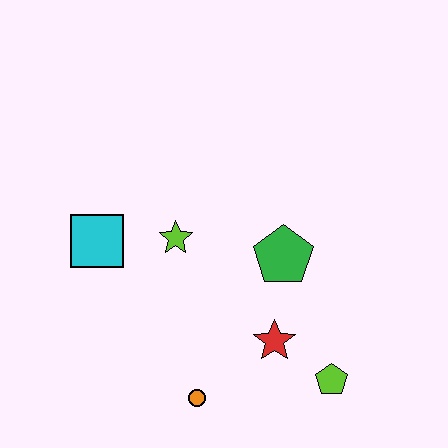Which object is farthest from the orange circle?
The cyan square is farthest from the orange circle.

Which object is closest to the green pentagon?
The red star is closest to the green pentagon.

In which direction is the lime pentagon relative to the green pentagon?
The lime pentagon is below the green pentagon.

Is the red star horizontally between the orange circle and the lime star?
No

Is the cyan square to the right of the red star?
No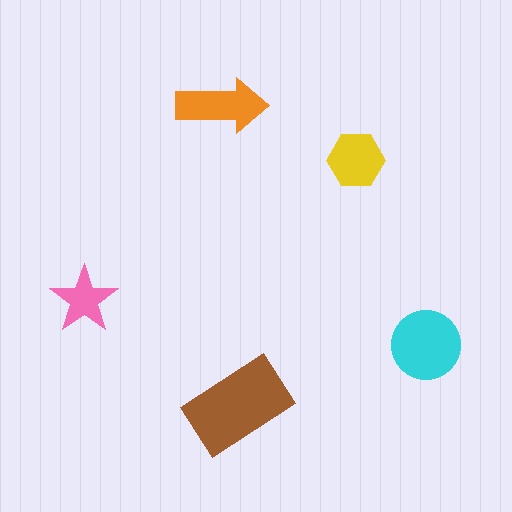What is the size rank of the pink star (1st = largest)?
5th.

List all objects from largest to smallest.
The brown rectangle, the cyan circle, the orange arrow, the yellow hexagon, the pink star.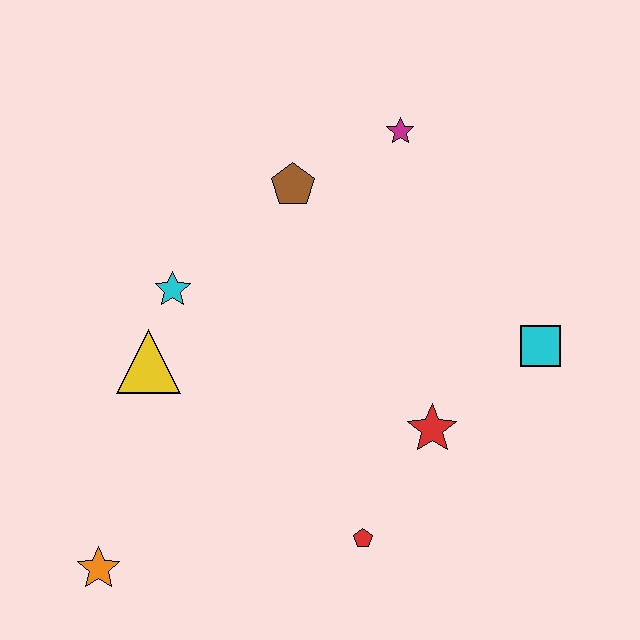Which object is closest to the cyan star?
The yellow triangle is closest to the cyan star.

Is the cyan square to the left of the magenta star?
No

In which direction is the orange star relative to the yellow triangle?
The orange star is below the yellow triangle.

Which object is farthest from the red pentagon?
The magenta star is farthest from the red pentagon.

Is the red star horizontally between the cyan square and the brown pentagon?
Yes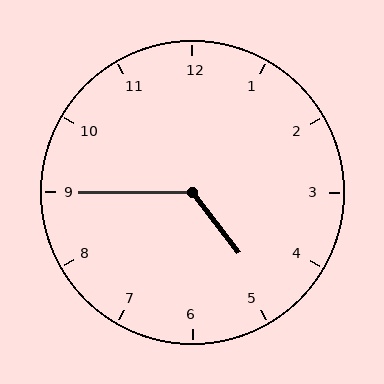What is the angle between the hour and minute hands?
Approximately 128 degrees.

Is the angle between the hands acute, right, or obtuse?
It is obtuse.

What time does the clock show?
4:45.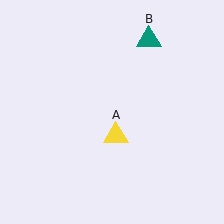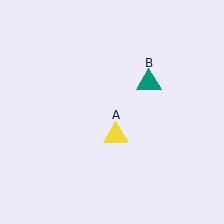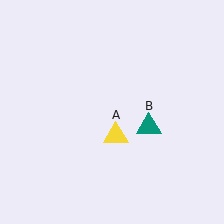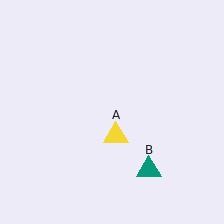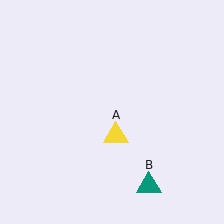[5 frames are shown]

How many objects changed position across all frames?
1 object changed position: teal triangle (object B).